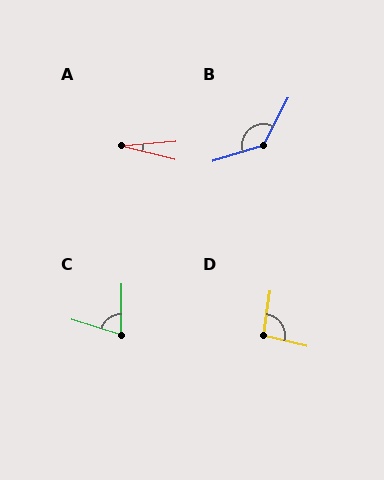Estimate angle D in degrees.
Approximately 96 degrees.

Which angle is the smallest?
A, at approximately 19 degrees.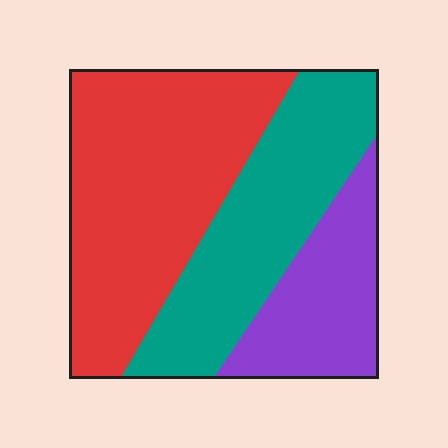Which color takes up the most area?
Red, at roughly 45%.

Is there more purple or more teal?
Teal.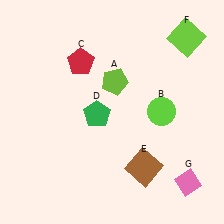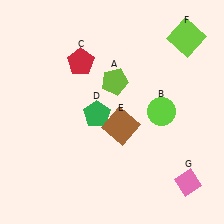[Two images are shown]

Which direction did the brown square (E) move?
The brown square (E) moved up.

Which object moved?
The brown square (E) moved up.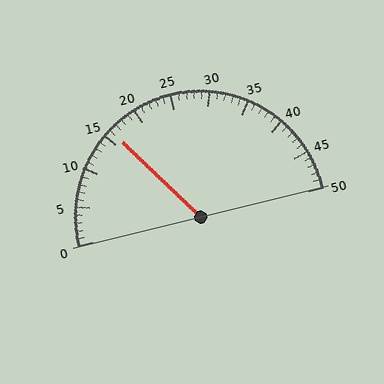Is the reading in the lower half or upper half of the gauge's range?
The reading is in the lower half of the range (0 to 50).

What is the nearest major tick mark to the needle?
The nearest major tick mark is 15.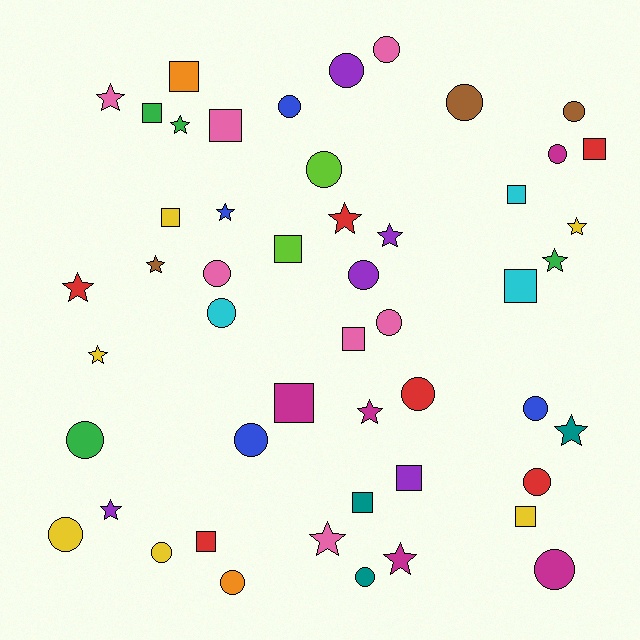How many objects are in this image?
There are 50 objects.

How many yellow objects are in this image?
There are 6 yellow objects.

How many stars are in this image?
There are 15 stars.